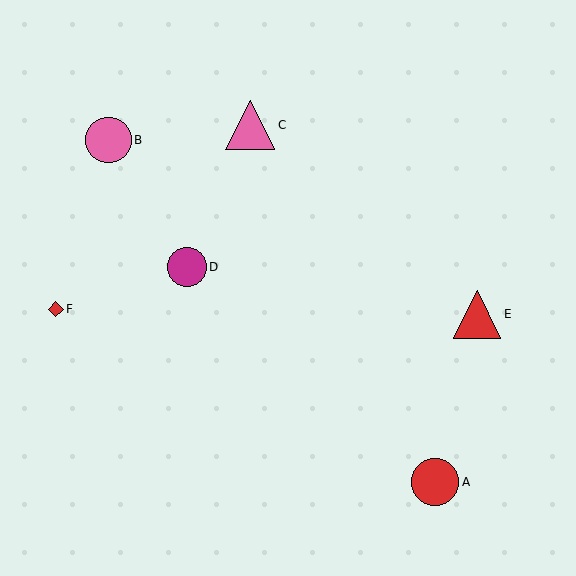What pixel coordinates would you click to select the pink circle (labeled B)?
Click at (108, 140) to select the pink circle B.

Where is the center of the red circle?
The center of the red circle is at (435, 482).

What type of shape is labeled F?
Shape F is a red diamond.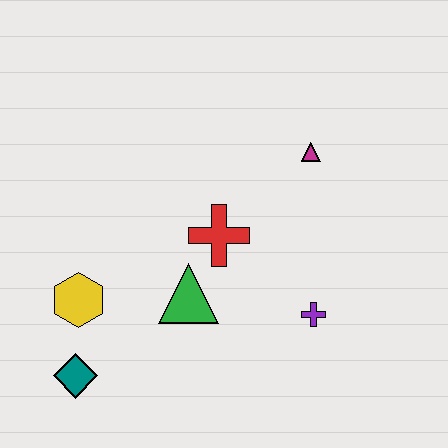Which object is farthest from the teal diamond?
The magenta triangle is farthest from the teal diamond.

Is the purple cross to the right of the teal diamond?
Yes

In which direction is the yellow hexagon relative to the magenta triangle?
The yellow hexagon is to the left of the magenta triangle.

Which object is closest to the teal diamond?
The yellow hexagon is closest to the teal diamond.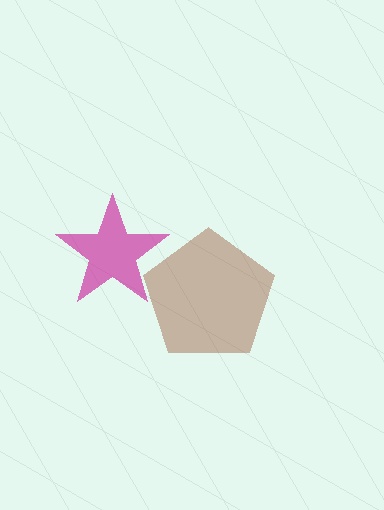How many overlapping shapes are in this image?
There are 2 overlapping shapes in the image.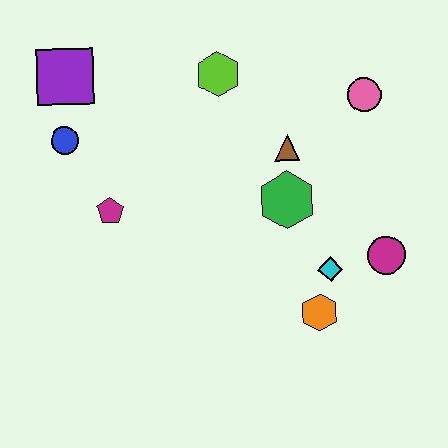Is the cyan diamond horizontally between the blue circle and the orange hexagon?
No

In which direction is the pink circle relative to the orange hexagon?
The pink circle is above the orange hexagon.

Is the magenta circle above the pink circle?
No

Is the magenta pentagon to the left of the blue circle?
No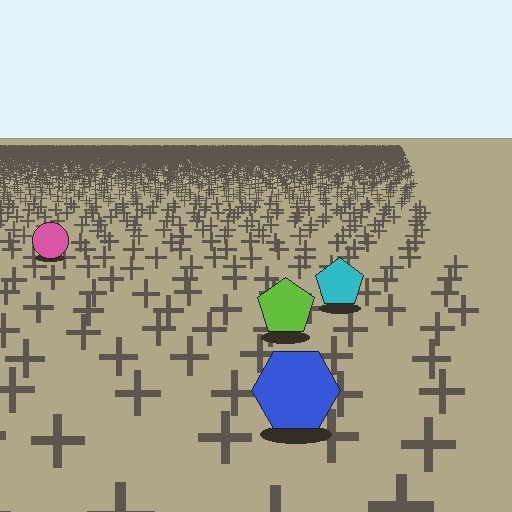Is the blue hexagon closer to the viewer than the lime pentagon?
Yes. The blue hexagon is closer — you can tell from the texture gradient: the ground texture is coarser near it.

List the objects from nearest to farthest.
From nearest to farthest: the blue hexagon, the lime pentagon, the cyan pentagon, the pink circle.